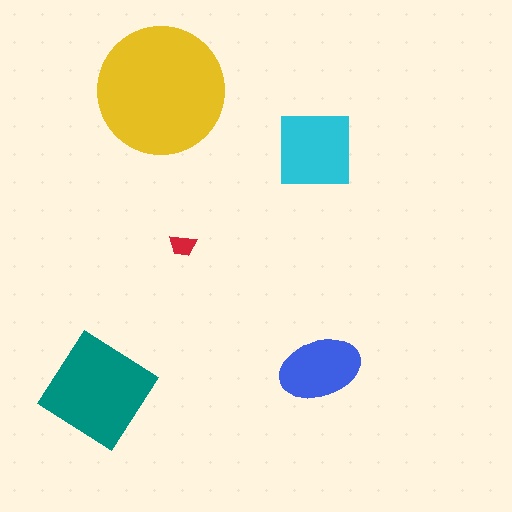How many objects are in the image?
There are 5 objects in the image.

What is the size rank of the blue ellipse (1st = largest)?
4th.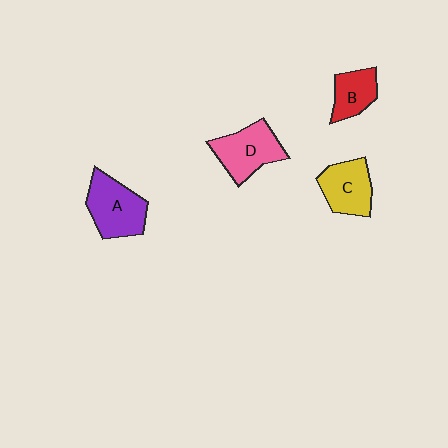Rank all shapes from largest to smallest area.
From largest to smallest: A (purple), D (pink), C (yellow), B (red).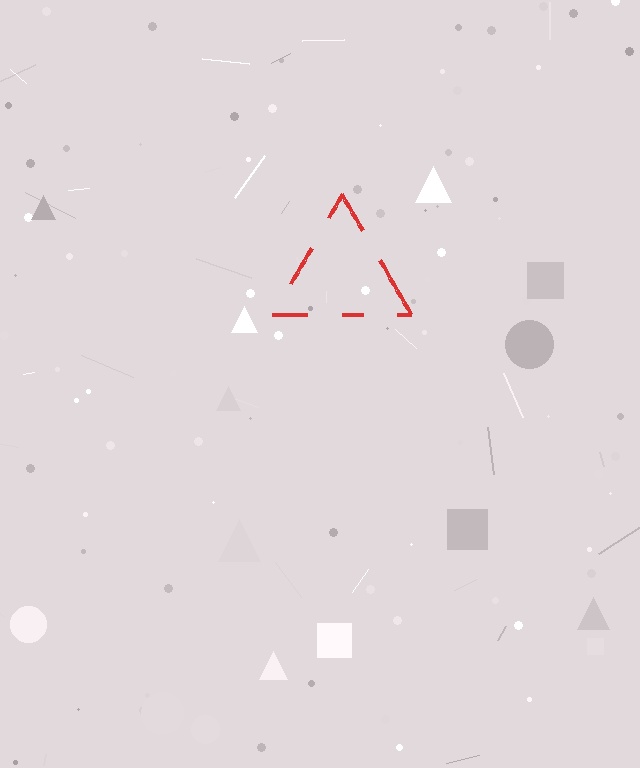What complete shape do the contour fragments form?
The contour fragments form a triangle.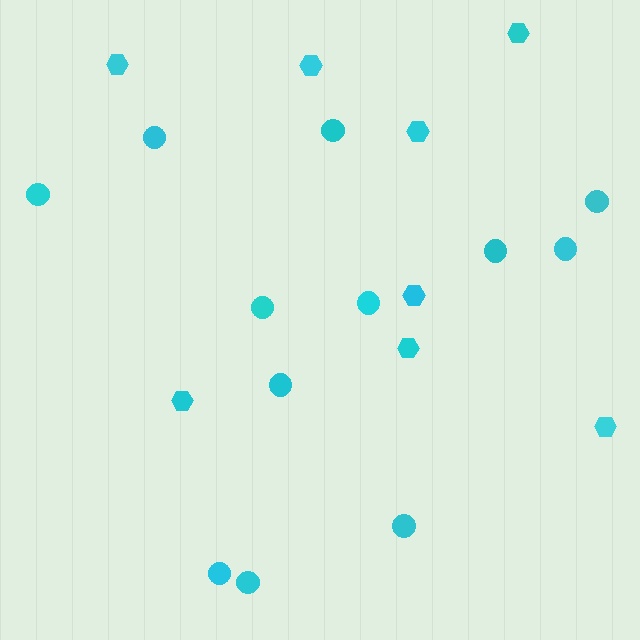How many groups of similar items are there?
There are 2 groups: one group of circles (12) and one group of hexagons (8).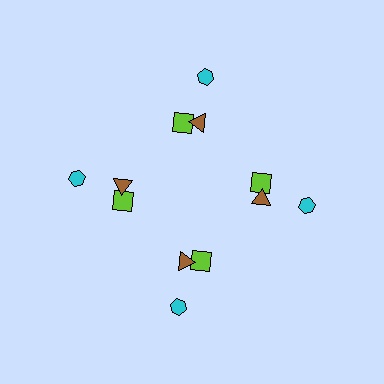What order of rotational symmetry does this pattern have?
This pattern has 4-fold rotational symmetry.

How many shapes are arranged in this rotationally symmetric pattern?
There are 12 shapes, arranged in 4 groups of 3.